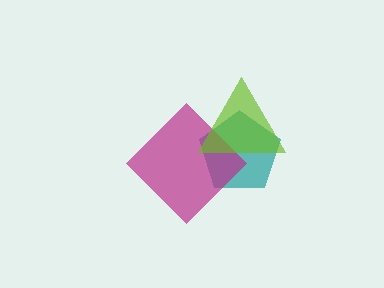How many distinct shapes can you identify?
There are 3 distinct shapes: a teal pentagon, a magenta diamond, a lime triangle.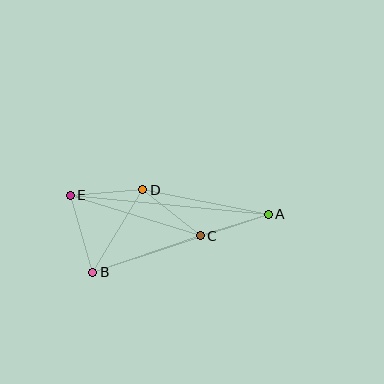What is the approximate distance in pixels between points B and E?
The distance between B and E is approximately 80 pixels.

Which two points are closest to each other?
Points A and C are closest to each other.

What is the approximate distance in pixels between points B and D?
The distance between B and D is approximately 97 pixels.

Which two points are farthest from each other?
Points A and E are farthest from each other.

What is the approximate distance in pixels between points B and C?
The distance between B and C is approximately 114 pixels.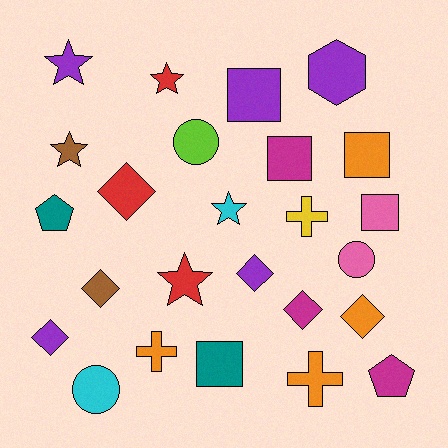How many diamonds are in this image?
There are 6 diamonds.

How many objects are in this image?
There are 25 objects.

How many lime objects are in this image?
There is 1 lime object.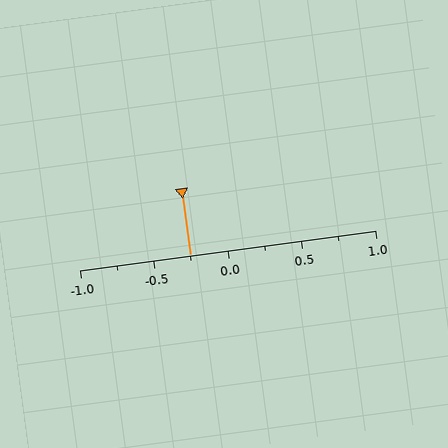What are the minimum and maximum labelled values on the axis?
The axis runs from -1.0 to 1.0.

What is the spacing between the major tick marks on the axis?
The major ticks are spaced 0.5 apart.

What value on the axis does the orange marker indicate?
The marker indicates approximately -0.25.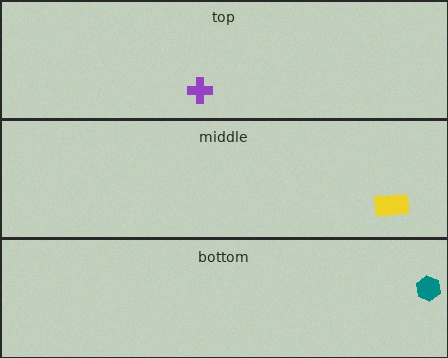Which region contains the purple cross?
The top region.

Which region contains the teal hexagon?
The bottom region.